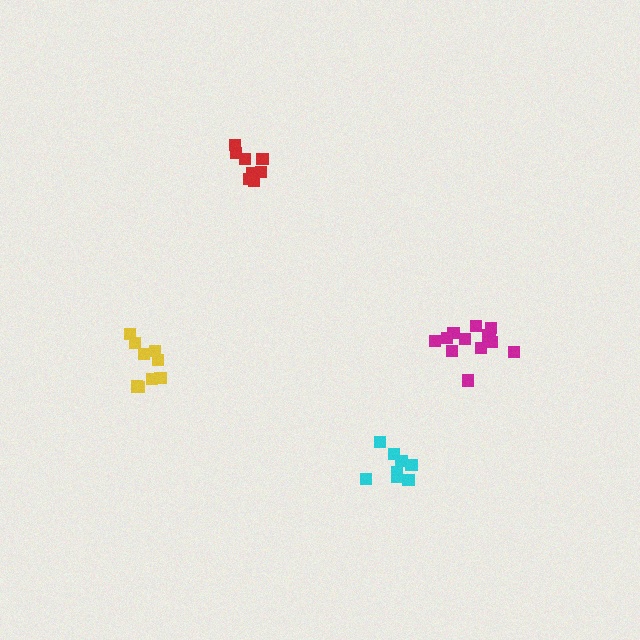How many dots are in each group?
Group 1: 13 dots, Group 2: 8 dots, Group 3: 8 dots, Group 4: 9 dots (38 total).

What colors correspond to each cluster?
The clusters are colored: magenta, cyan, red, yellow.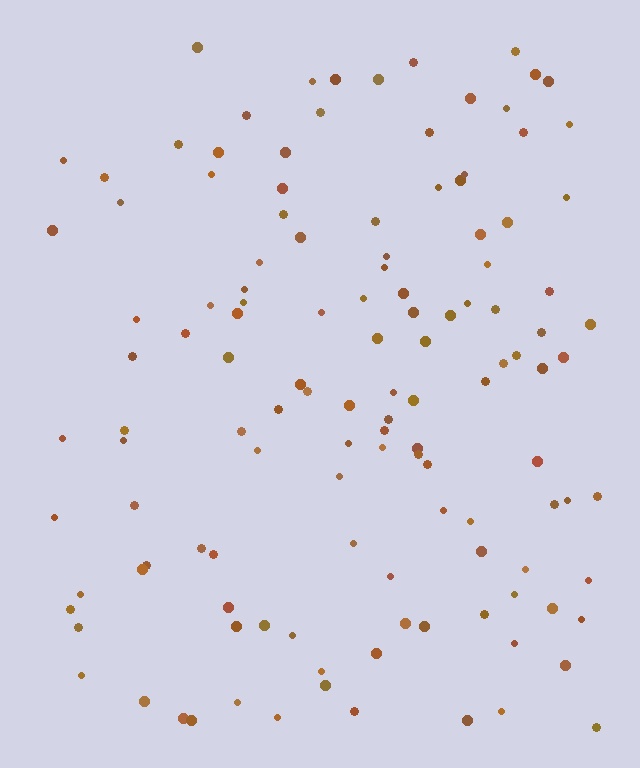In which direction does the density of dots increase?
From left to right, with the right side densest.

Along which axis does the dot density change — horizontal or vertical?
Horizontal.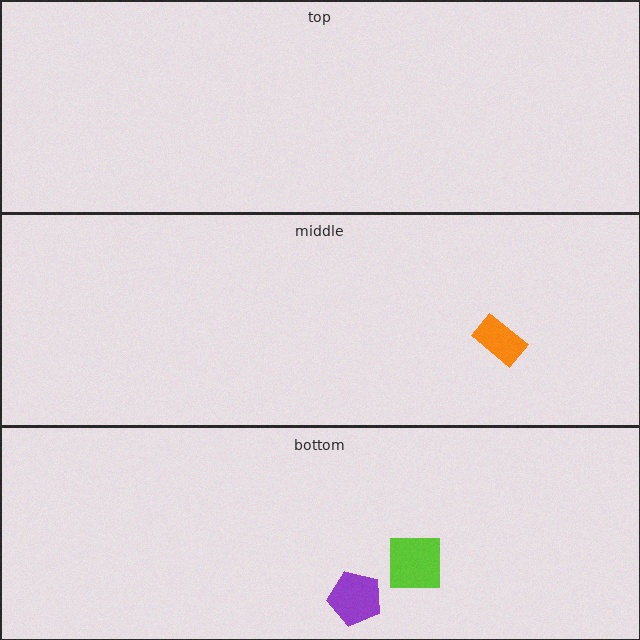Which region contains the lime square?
The bottom region.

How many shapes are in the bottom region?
2.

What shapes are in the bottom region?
The purple pentagon, the lime square.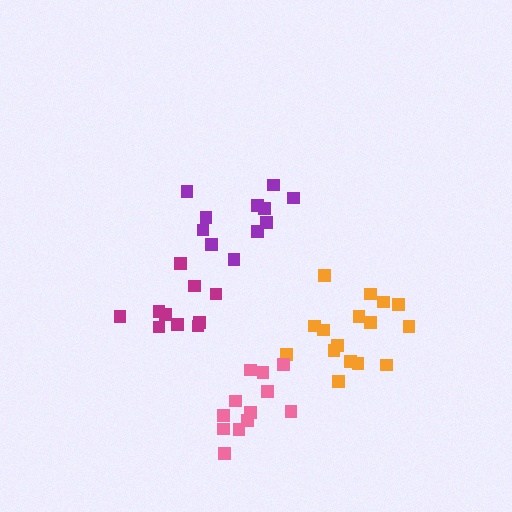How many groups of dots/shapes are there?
There are 4 groups.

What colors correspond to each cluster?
The clusters are colored: purple, orange, magenta, pink.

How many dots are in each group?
Group 1: 11 dots, Group 2: 16 dots, Group 3: 10 dots, Group 4: 12 dots (49 total).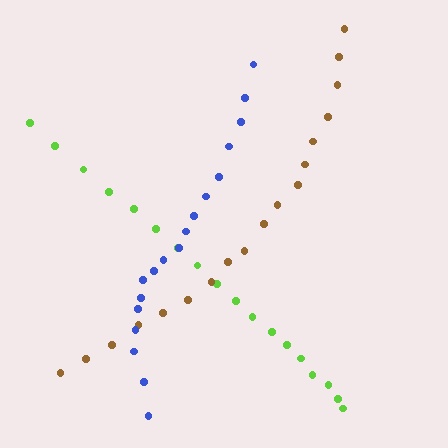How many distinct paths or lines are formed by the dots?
There are 3 distinct paths.